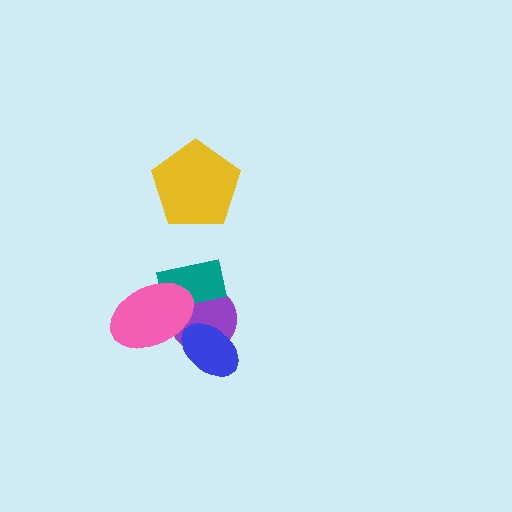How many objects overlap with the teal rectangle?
2 objects overlap with the teal rectangle.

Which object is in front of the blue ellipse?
The pink ellipse is in front of the blue ellipse.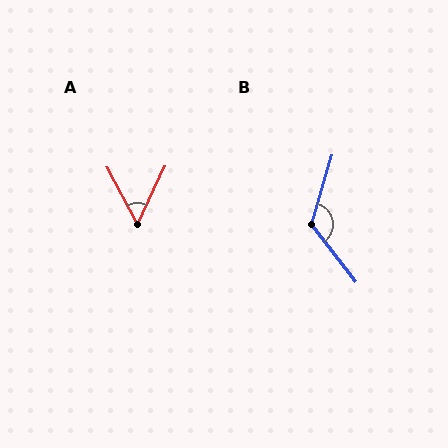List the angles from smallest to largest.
A (54°), B (126°).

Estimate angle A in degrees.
Approximately 54 degrees.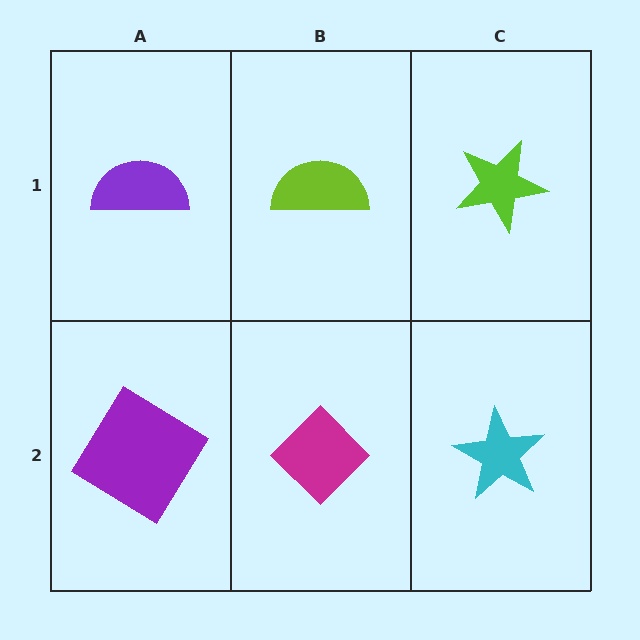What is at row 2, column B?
A magenta diamond.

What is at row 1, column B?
A lime semicircle.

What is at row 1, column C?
A lime star.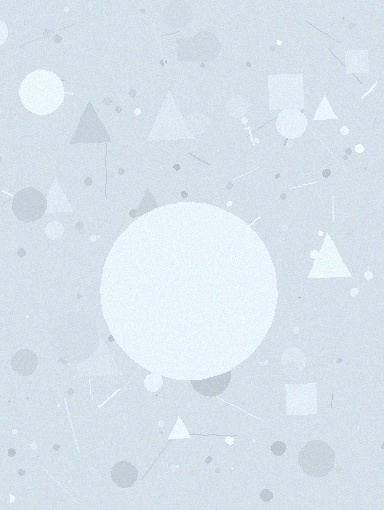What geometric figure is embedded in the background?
A circle is embedded in the background.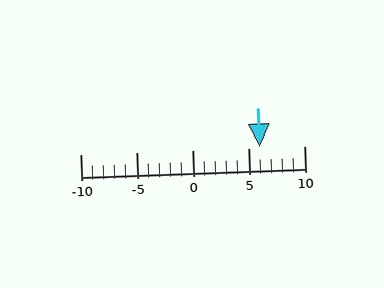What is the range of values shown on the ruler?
The ruler shows values from -10 to 10.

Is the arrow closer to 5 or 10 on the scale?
The arrow is closer to 5.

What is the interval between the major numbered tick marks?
The major tick marks are spaced 5 units apart.